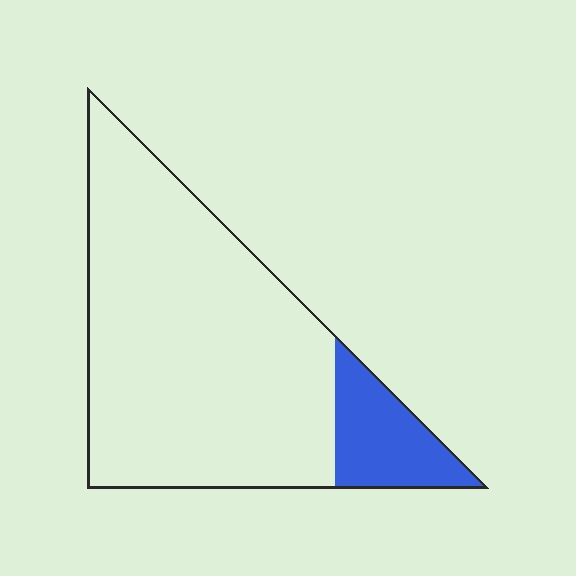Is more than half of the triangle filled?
No.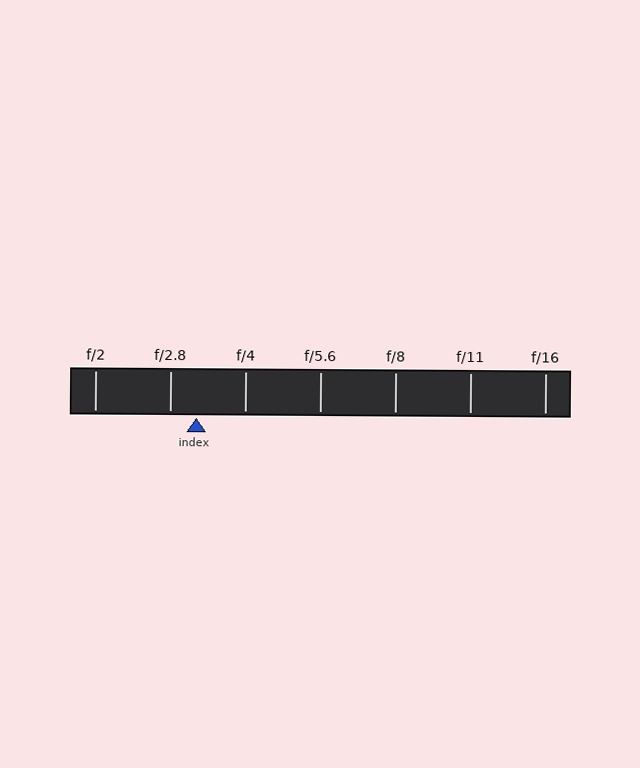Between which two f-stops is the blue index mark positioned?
The index mark is between f/2.8 and f/4.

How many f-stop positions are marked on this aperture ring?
There are 7 f-stop positions marked.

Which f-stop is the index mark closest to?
The index mark is closest to f/2.8.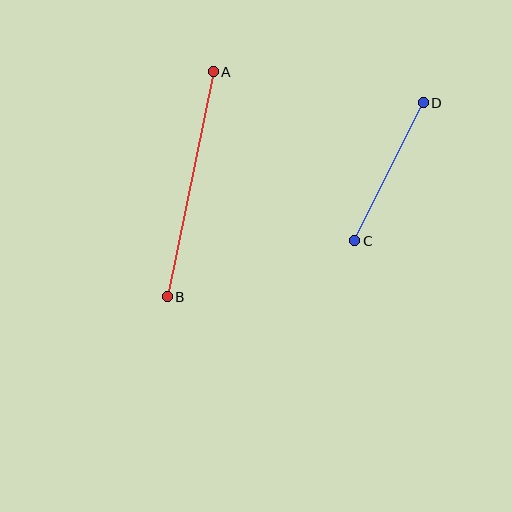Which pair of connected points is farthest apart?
Points A and B are farthest apart.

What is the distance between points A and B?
The distance is approximately 230 pixels.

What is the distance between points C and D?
The distance is approximately 154 pixels.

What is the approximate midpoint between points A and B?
The midpoint is at approximately (190, 184) pixels.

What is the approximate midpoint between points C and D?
The midpoint is at approximately (389, 172) pixels.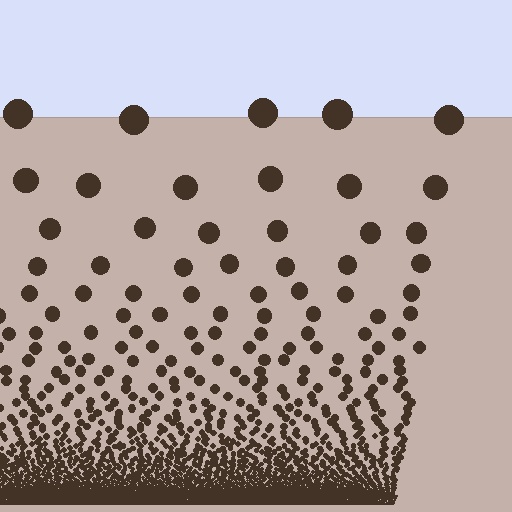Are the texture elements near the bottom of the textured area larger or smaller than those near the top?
Smaller. The gradient is inverted — elements near the bottom are smaller and denser.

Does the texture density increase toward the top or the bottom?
Density increases toward the bottom.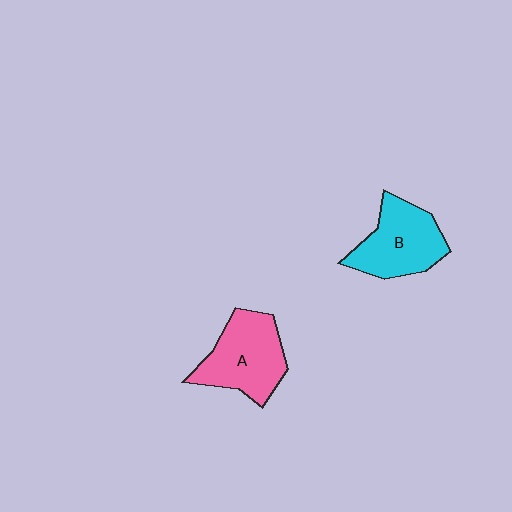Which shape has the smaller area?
Shape B (cyan).